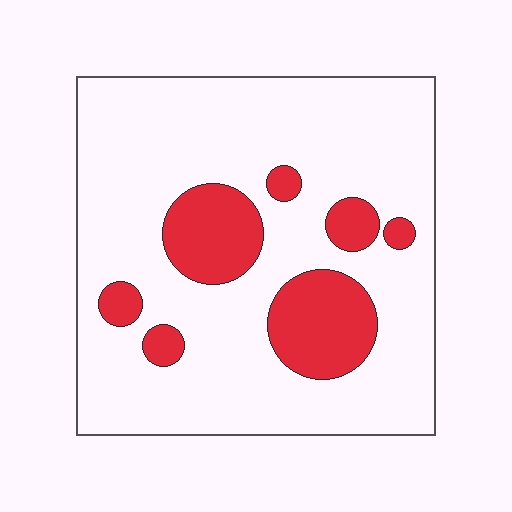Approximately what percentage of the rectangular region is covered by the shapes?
Approximately 20%.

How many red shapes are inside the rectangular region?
7.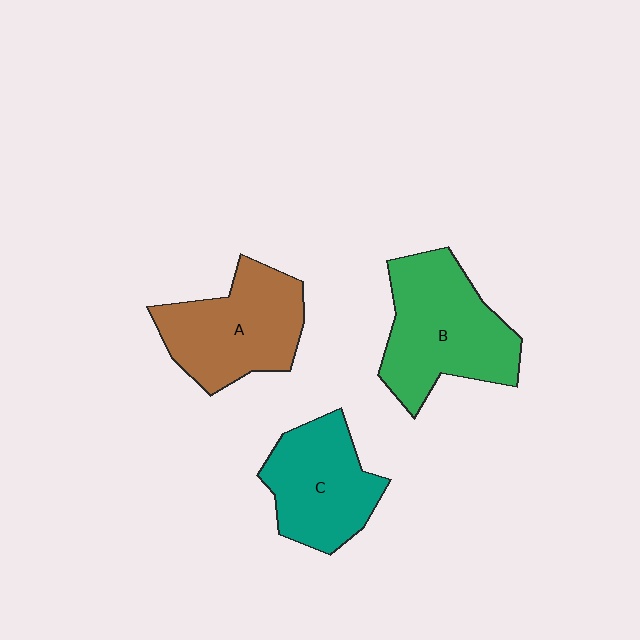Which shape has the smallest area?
Shape C (teal).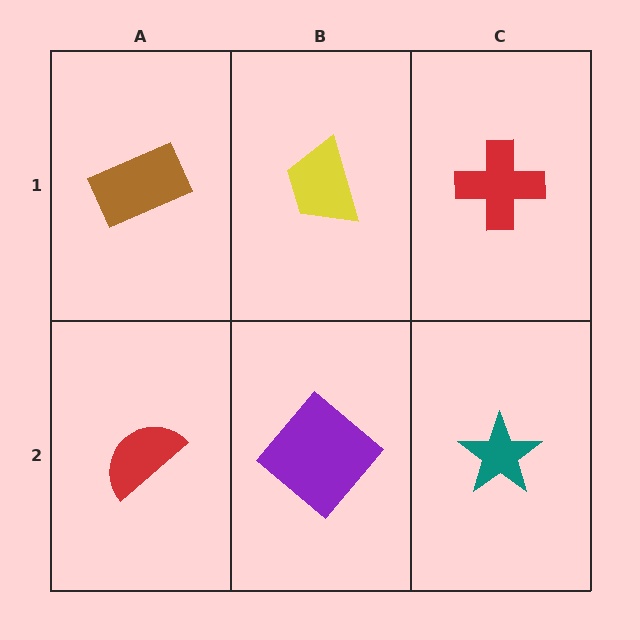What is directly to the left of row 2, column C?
A purple diamond.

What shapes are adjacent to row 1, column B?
A purple diamond (row 2, column B), a brown rectangle (row 1, column A), a red cross (row 1, column C).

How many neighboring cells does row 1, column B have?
3.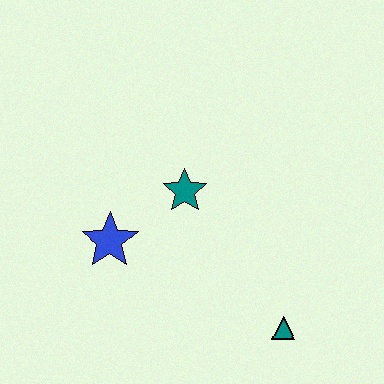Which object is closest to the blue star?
The teal star is closest to the blue star.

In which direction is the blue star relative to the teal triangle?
The blue star is to the left of the teal triangle.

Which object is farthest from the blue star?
The teal triangle is farthest from the blue star.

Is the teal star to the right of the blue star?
Yes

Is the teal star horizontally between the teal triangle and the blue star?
Yes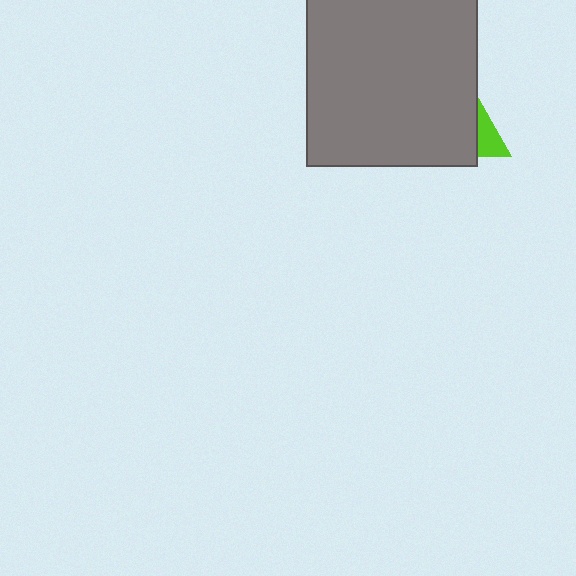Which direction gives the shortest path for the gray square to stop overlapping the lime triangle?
Moving left gives the shortest separation.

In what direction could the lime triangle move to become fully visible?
The lime triangle could move right. That would shift it out from behind the gray square entirely.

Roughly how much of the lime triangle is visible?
A small part of it is visible (roughly 29%).